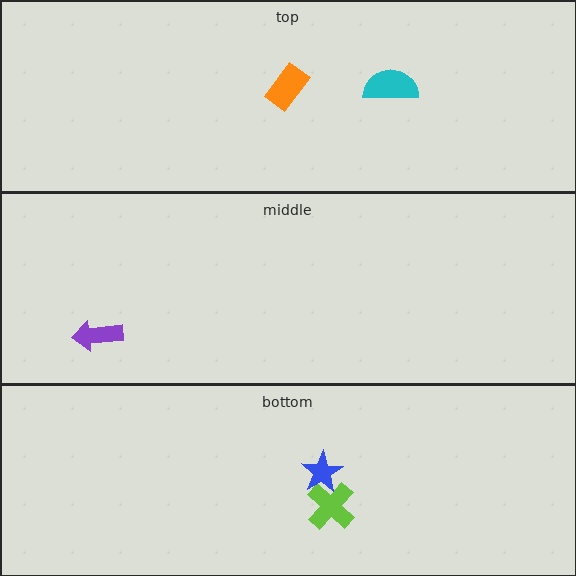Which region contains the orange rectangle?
The top region.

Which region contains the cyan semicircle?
The top region.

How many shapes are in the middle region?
1.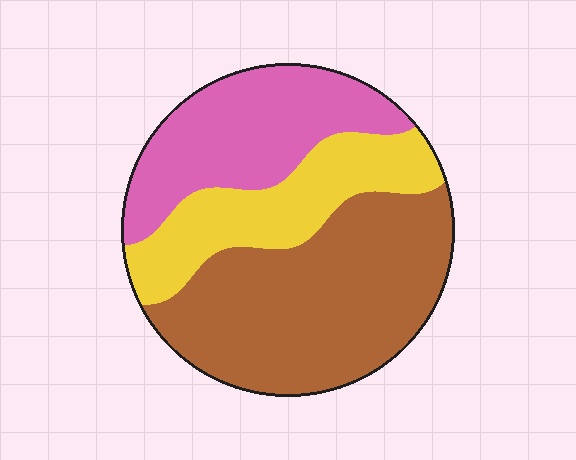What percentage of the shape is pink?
Pink takes up about one quarter (1/4) of the shape.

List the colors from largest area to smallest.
From largest to smallest: brown, pink, yellow.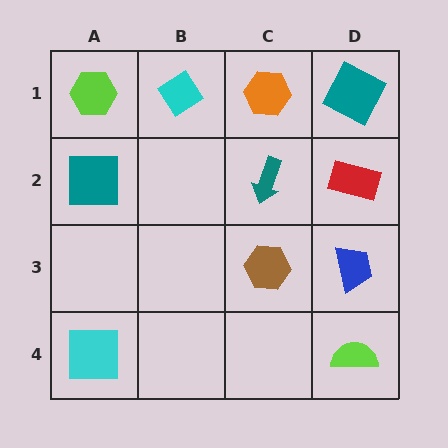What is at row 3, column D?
A blue trapezoid.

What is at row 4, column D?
A lime semicircle.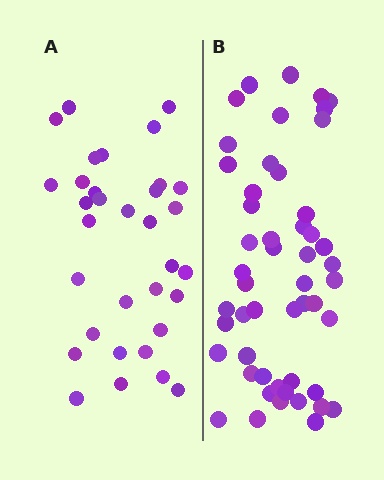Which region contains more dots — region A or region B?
Region B (the right region) has more dots.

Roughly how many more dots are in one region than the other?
Region B has approximately 20 more dots than region A.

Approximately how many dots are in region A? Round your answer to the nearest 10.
About 30 dots. (The exact count is 33, which rounds to 30.)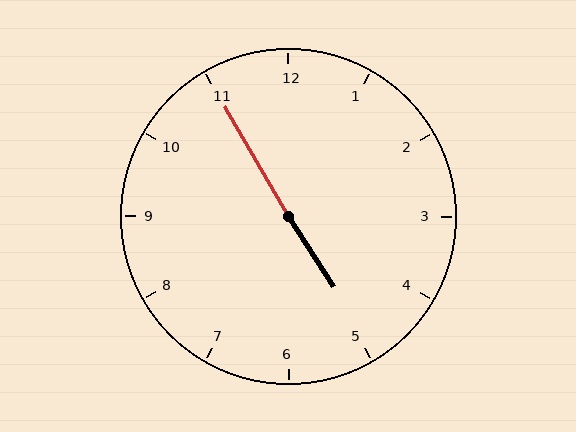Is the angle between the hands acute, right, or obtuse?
It is obtuse.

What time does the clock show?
4:55.